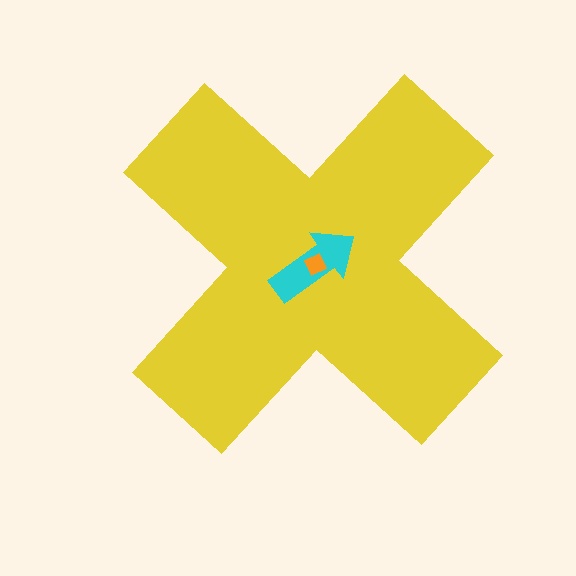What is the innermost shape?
The orange diamond.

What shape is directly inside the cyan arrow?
The orange diamond.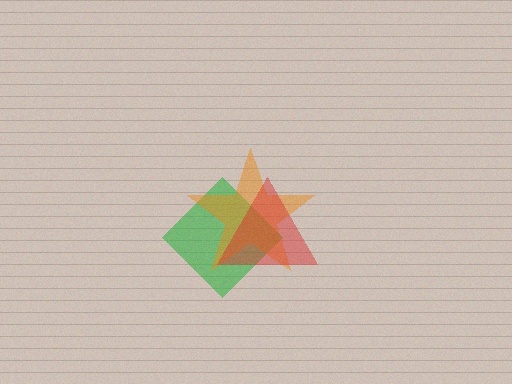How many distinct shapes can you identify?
There are 3 distinct shapes: a green diamond, an orange star, a red triangle.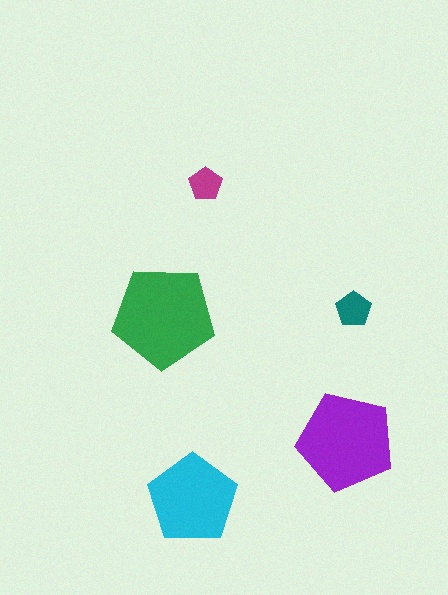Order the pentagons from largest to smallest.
the green one, the purple one, the cyan one, the teal one, the magenta one.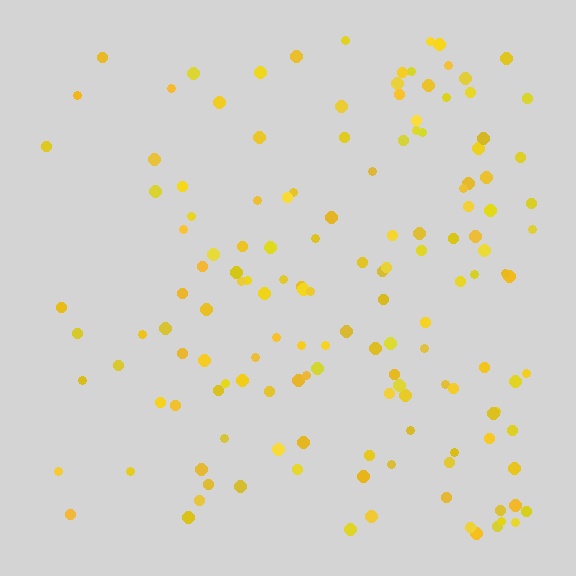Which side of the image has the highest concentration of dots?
The right.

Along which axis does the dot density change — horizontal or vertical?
Horizontal.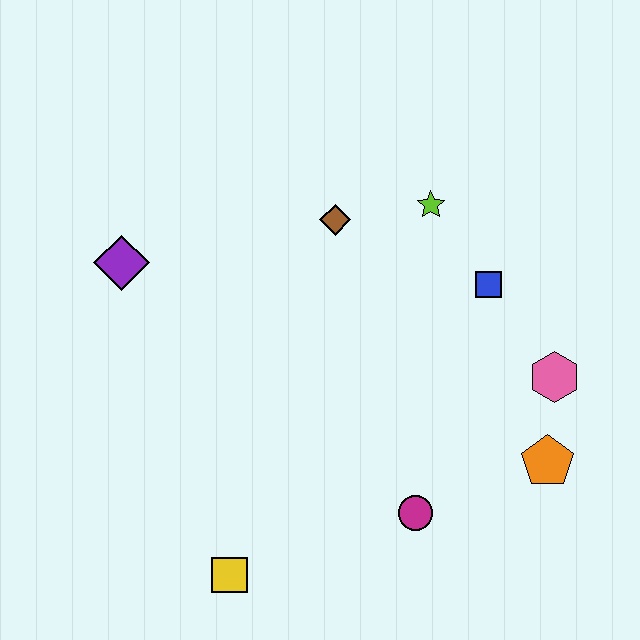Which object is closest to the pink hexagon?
The orange pentagon is closest to the pink hexagon.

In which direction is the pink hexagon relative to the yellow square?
The pink hexagon is to the right of the yellow square.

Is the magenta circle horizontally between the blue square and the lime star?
No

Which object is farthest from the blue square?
The yellow square is farthest from the blue square.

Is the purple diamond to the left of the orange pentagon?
Yes